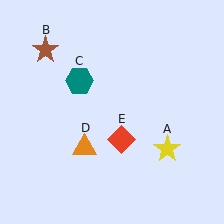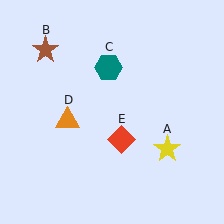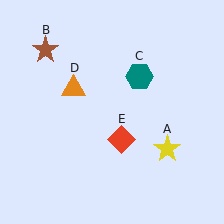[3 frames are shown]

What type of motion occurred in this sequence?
The teal hexagon (object C), orange triangle (object D) rotated clockwise around the center of the scene.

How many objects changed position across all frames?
2 objects changed position: teal hexagon (object C), orange triangle (object D).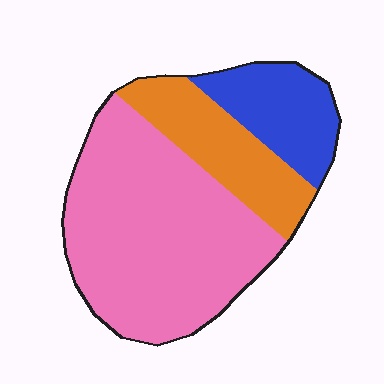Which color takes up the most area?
Pink, at roughly 60%.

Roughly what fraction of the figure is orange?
Orange covers about 20% of the figure.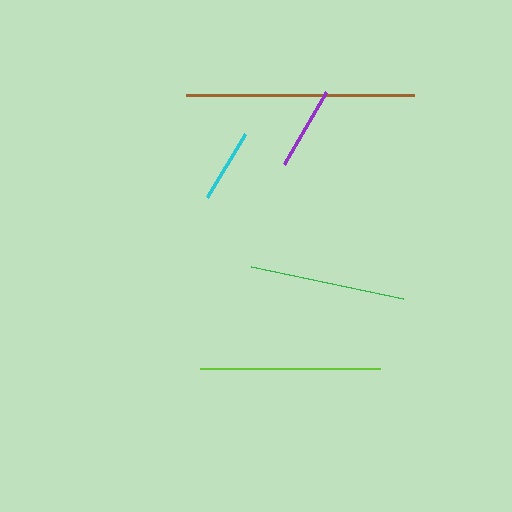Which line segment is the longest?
The brown line is the longest at approximately 228 pixels.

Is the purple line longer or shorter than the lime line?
The lime line is longer than the purple line.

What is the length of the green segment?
The green segment is approximately 155 pixels long.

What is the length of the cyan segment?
The cyan segment is approximately 74 pixels long.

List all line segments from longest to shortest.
From longest to shortest: brown, lime, green, purple, cyan.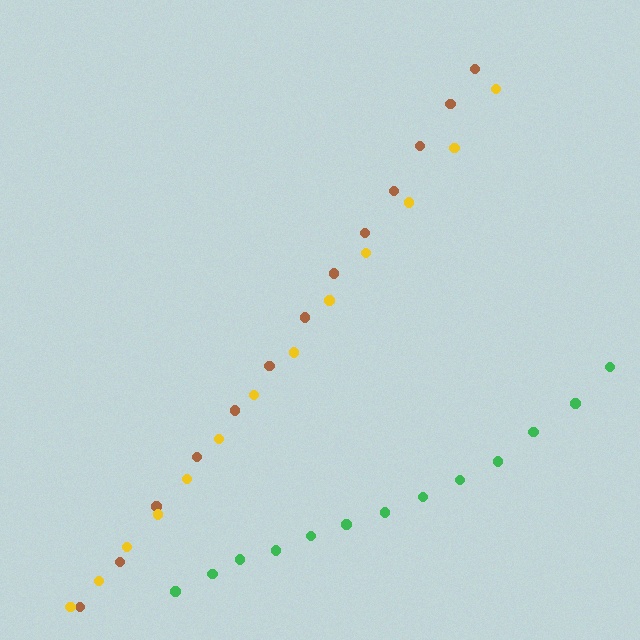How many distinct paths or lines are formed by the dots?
There are 3 distinct paths.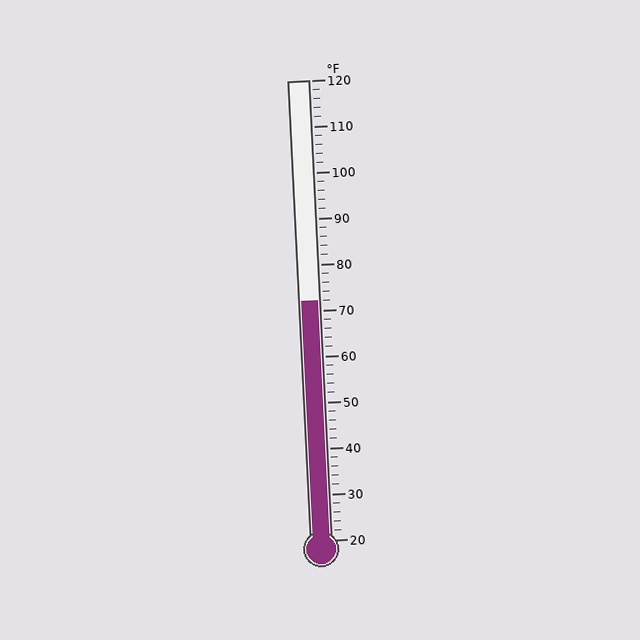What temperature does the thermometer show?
The thermometer shows approximately 72°F.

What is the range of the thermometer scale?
The thermometer scale ranges from 20°F to 120°F.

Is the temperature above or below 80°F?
The temperature is below 80°F.